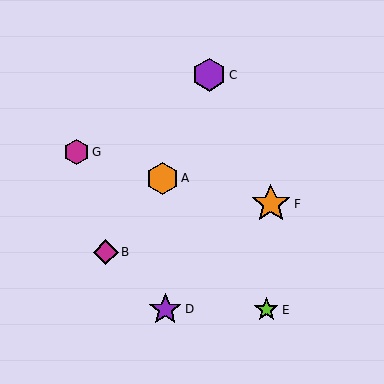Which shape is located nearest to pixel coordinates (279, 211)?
The orange star (labeled F) at (271, 204) is nearest to that location.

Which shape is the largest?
The orange star (labeled F) is the largest.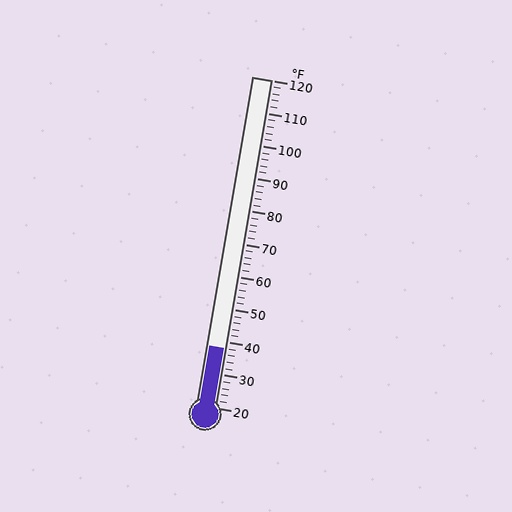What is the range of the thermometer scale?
The thermometer scale ranges from 20°F to 120°F.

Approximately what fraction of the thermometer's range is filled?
The thermometer is filled to approximately 20% of its range.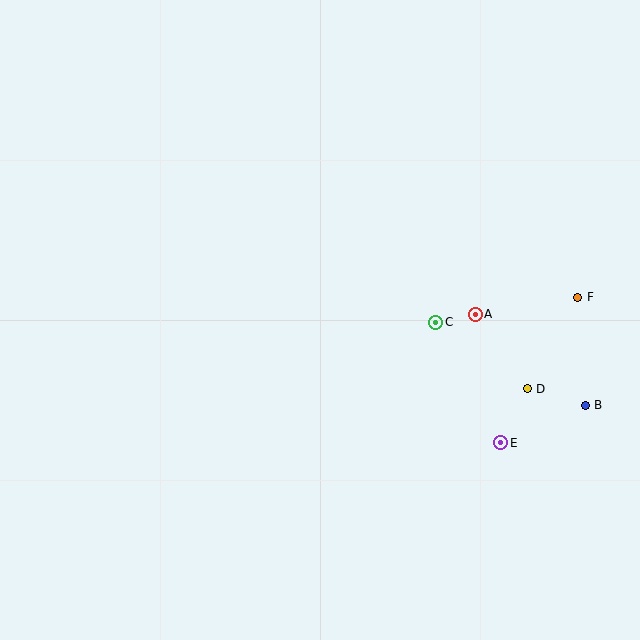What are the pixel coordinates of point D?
Point D is at (527, 389).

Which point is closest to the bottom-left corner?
Point E is closest to the bottom-left corner.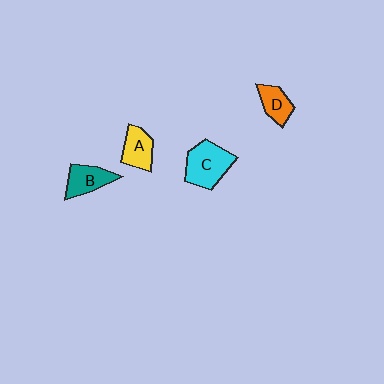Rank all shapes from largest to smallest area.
From largest to smallest: C (cyan), B (teal), A (yellow), D (orange).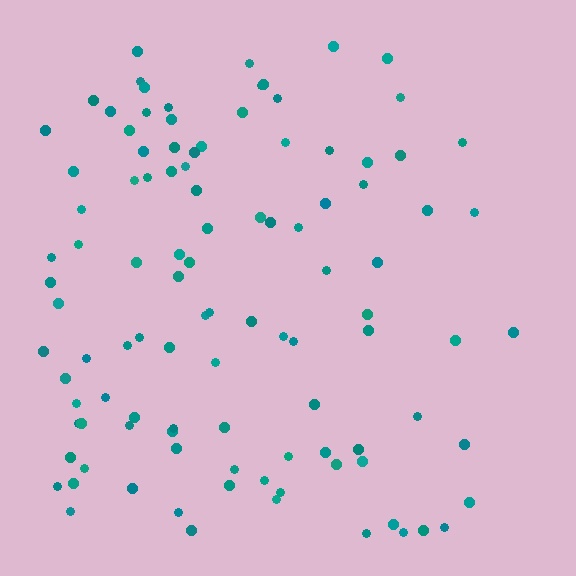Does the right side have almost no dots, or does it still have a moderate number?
Still a moderate number, just noticeably fewer than the left.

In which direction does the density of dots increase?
From right to left, with the left side densest.